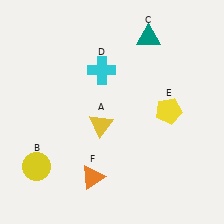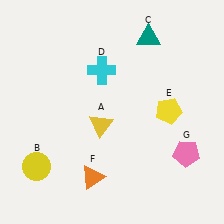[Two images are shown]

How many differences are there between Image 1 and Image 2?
There is 1 difference between the two images.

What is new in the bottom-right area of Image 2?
A pink pentagon (G) was added in the bottom-right area of Image 2.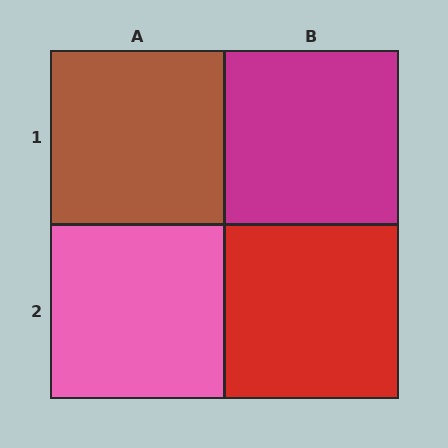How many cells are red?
1 cell is red.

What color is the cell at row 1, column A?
Brown.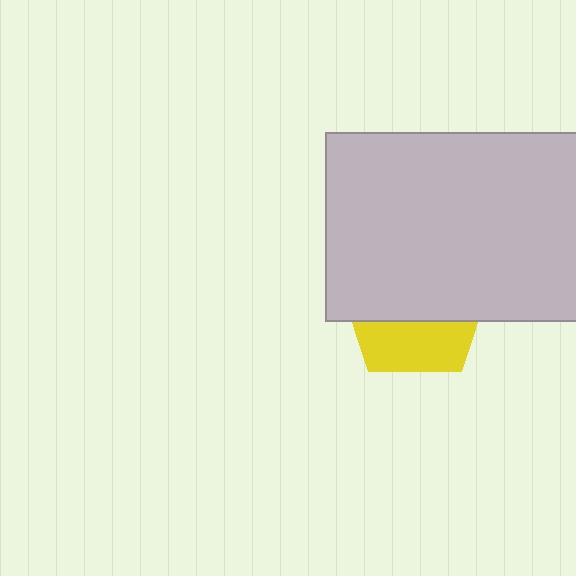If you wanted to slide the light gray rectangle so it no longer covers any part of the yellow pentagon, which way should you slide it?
Slide it up — that is the most direct way to separate the two shapes.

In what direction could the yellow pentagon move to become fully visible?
The yellow pentagon could move down. That would shift it out from behind the light gray rectangle entirely.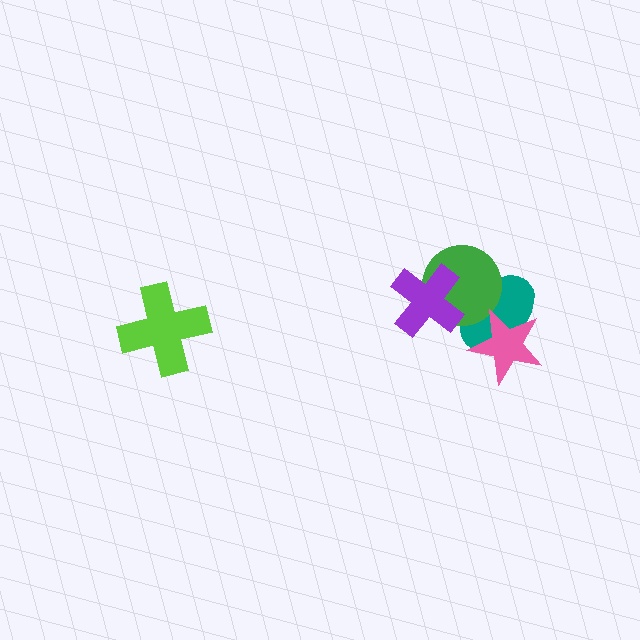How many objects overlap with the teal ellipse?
3 objects overlap with the teal ellipse.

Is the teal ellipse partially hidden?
Yes, it is partially covered by another shape.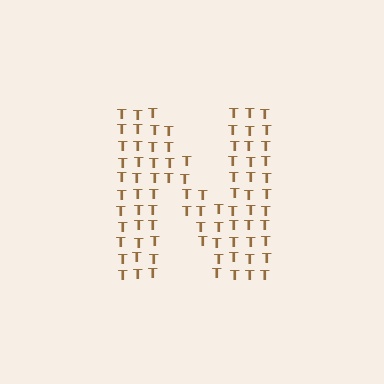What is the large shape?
The large shape is the letter N.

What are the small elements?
The small elements are letter T's.